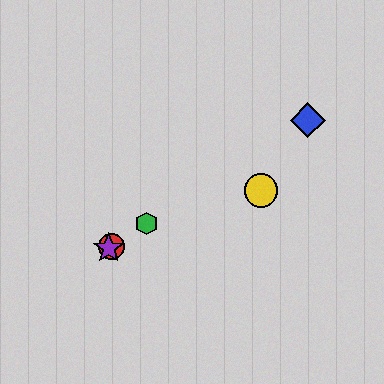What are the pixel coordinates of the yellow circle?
The yellow circle is at (261, 191).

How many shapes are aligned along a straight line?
4 shapes (the red circle, the blue diamond, the green hexagon, the purple star) are aligned along a straight line.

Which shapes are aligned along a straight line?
The red circle, the blue diamond, the green hexagon, the purple star are aligned along a straight line.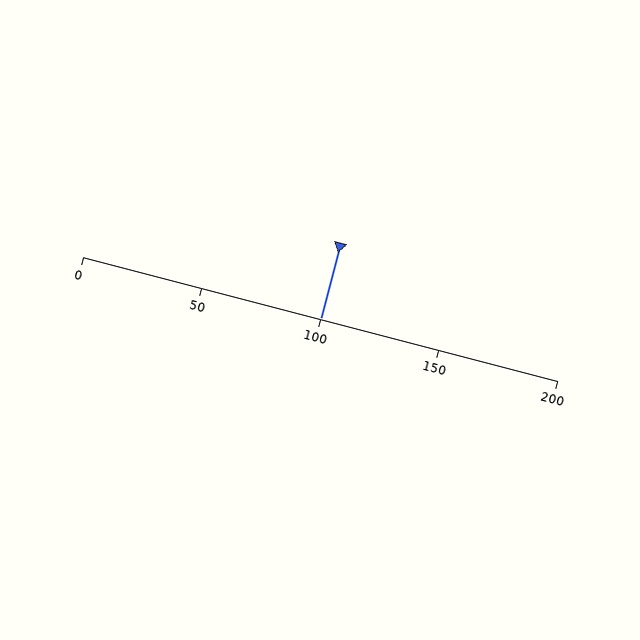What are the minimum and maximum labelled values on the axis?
The axis runs from 0 to 200.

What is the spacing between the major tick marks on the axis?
The major ticks are spaced 50 apart.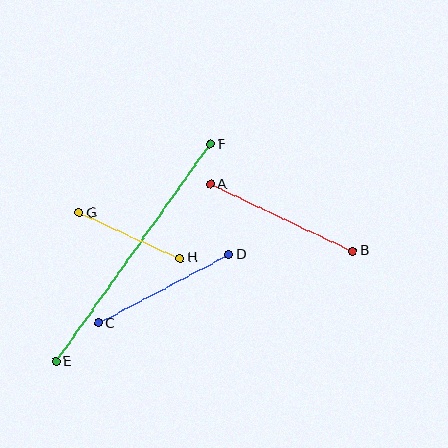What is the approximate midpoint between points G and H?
The midpoint is at approximately (130, 235) pixels.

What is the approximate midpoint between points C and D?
The midpoint is at approximately (164, 289) pixels.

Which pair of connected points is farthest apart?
Points E and F are farthest apart.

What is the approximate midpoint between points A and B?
The midpoint is at approximately (282, 218) pixels.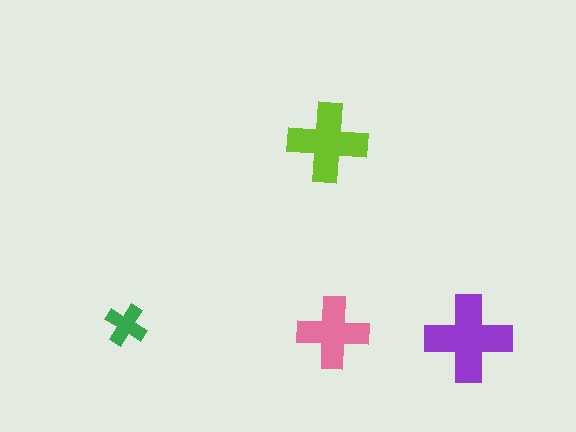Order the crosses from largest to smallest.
the purple one, the lime one, the pink one, the green one.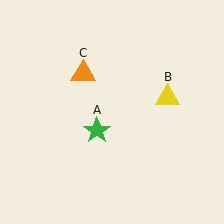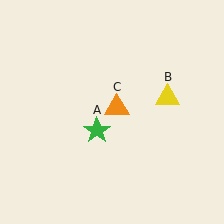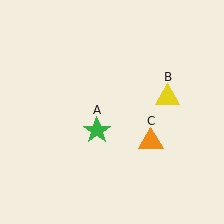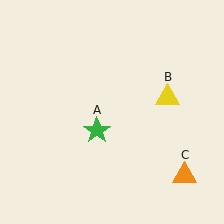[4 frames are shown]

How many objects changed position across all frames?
1 object changed position: orange triangle (object C).